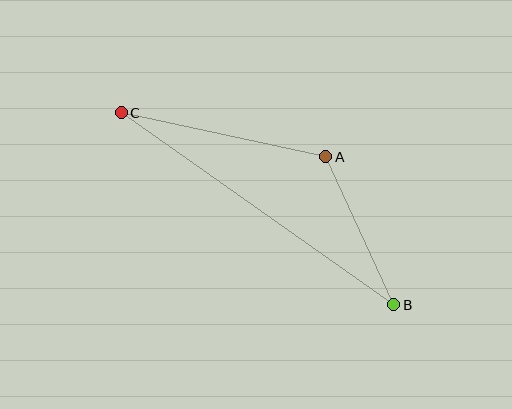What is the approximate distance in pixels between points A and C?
The distance between A and C is approximately 209 pixels.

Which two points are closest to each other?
Points A and B are closest to each other.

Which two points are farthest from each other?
Points B and C are farthest from each other.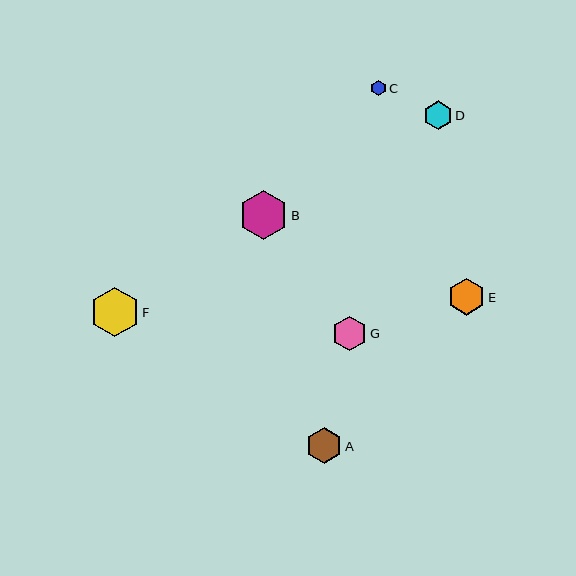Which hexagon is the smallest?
Hexagon C is the smallest with a size of approximately 16 pixels.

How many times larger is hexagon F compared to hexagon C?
Hexagon F is approximately 3.1 times the size of hexagon C.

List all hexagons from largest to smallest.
From largest to smallest: F, B, E, A, G, D, C.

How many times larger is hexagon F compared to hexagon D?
Hexagon F is approximately 1.7 times the size of hexagon D.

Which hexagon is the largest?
Hexagon F is the largest with a size of approximately 49 pixels.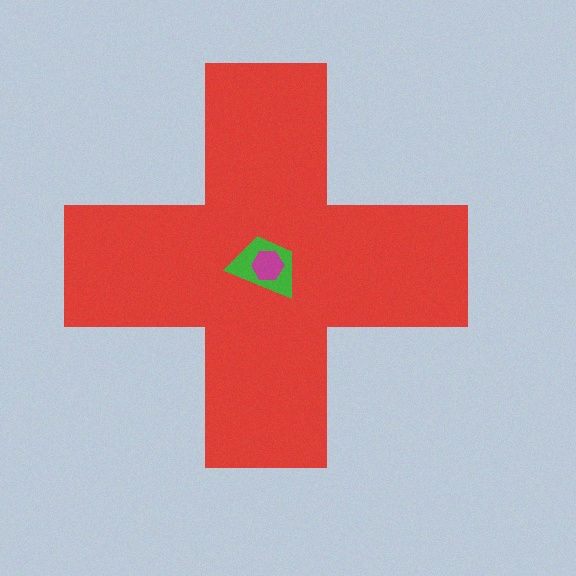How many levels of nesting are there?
3.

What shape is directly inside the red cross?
The green trapezoid.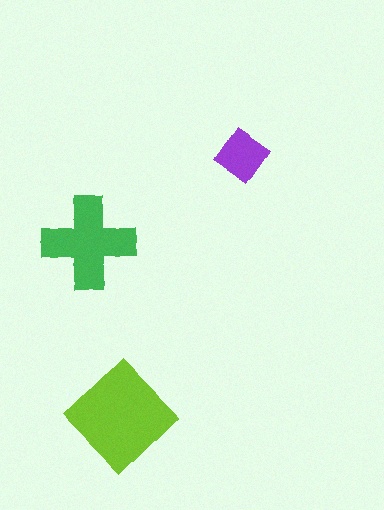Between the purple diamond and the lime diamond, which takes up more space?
The lime diamond.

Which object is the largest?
The lime diamond.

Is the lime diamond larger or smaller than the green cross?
Larger.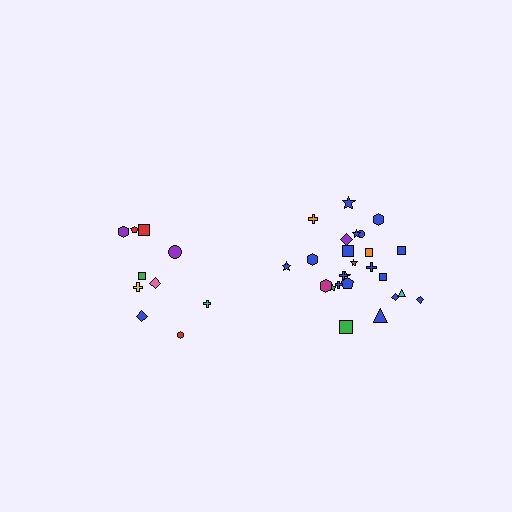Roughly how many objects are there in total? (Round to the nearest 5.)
Roughly 35 objects in total.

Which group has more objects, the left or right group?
The right group.